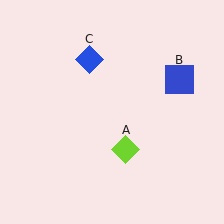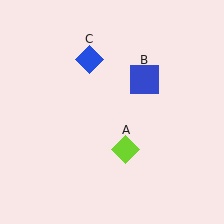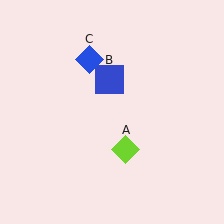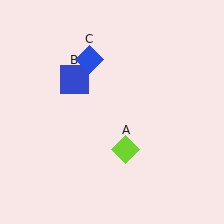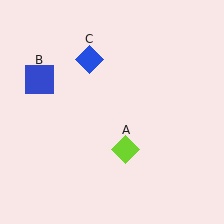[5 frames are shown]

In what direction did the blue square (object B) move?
The blue square (object B) moved left.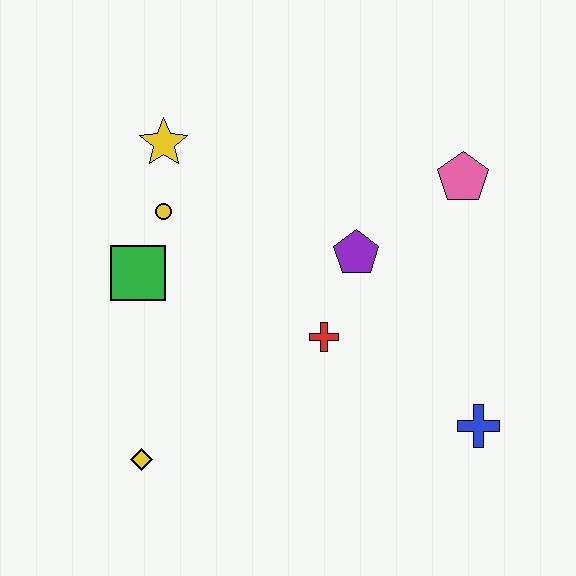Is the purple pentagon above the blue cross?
Yes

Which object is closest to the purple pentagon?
The red cross is closest to the purple pentagon.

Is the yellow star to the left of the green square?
No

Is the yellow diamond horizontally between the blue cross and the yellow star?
No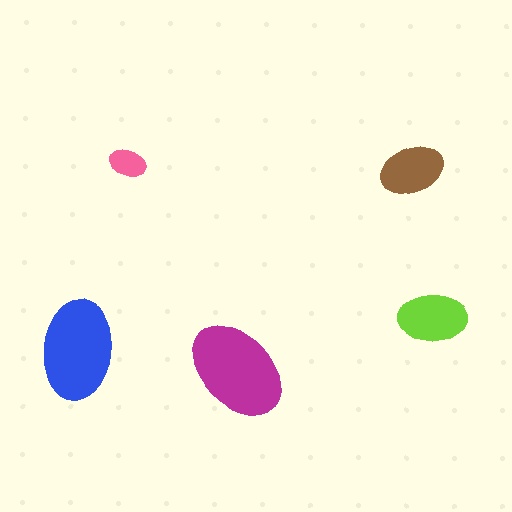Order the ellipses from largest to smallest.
the magenta one, the blue one, the lime one, the brown one, the pink one.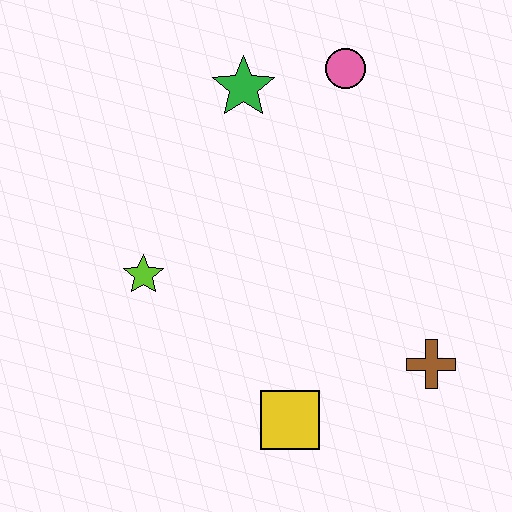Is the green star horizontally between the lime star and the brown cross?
Yes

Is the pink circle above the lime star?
Yes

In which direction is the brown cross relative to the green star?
The brown cross is below the green star.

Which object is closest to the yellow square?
The brown cross is closest to the yellow square.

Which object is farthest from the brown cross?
The green star is farthest from the brown cross.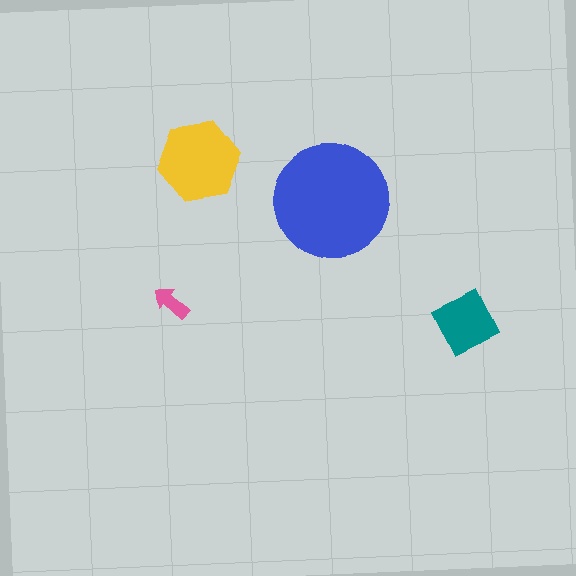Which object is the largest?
The blue circle.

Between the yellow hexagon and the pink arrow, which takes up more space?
The yellow hexagon.